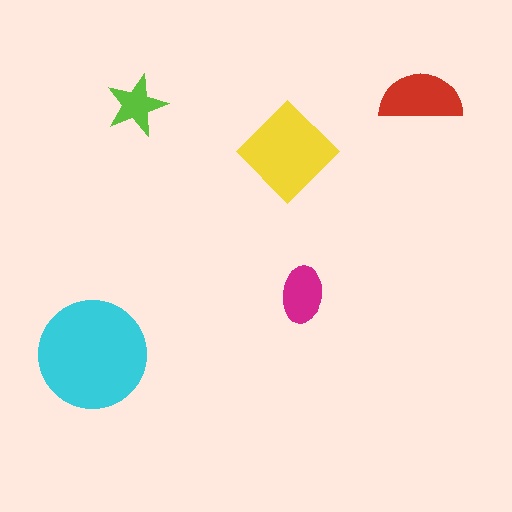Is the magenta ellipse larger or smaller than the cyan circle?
Smaller.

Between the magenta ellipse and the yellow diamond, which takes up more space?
The yellow diamond.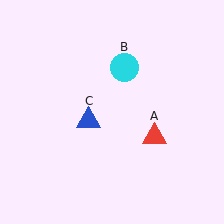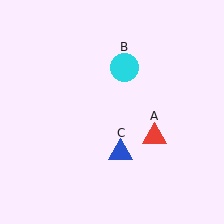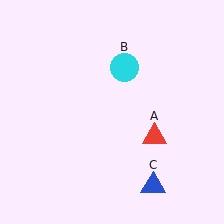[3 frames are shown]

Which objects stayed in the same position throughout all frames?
Red triangle (object A) and cyan circle (object B) remained stationary.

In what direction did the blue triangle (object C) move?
The blue triangle (object C) moved down and to the right.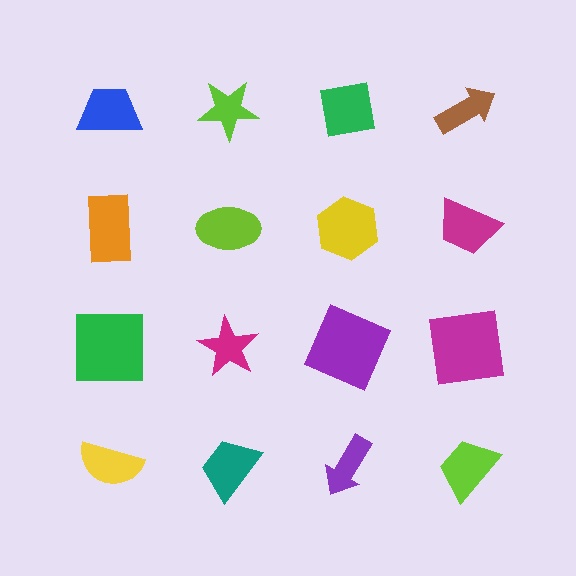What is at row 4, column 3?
A purple arrow.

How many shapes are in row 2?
4 shapes.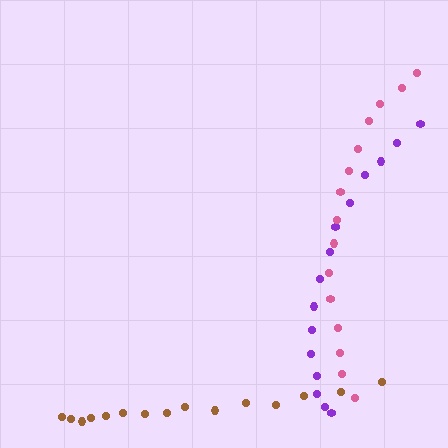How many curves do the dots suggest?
There are 3 distinct paths.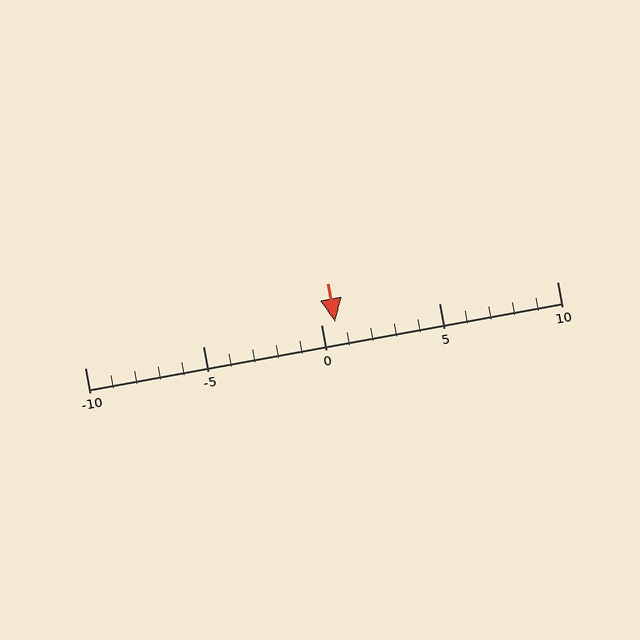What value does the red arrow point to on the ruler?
The red arrow points to approximately 1.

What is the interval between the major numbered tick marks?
The major tick marks are spaced 5 units apart.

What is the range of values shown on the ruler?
The ruler shows values from -10 to 10.